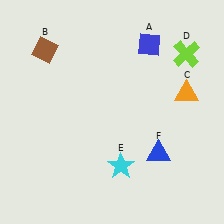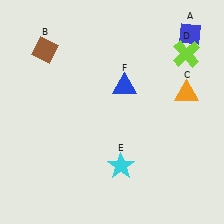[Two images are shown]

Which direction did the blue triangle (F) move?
The blue triangle (F) moved up.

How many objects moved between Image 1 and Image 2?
2 objects moved between the two images.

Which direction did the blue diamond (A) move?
The blue diamond (A) moved right.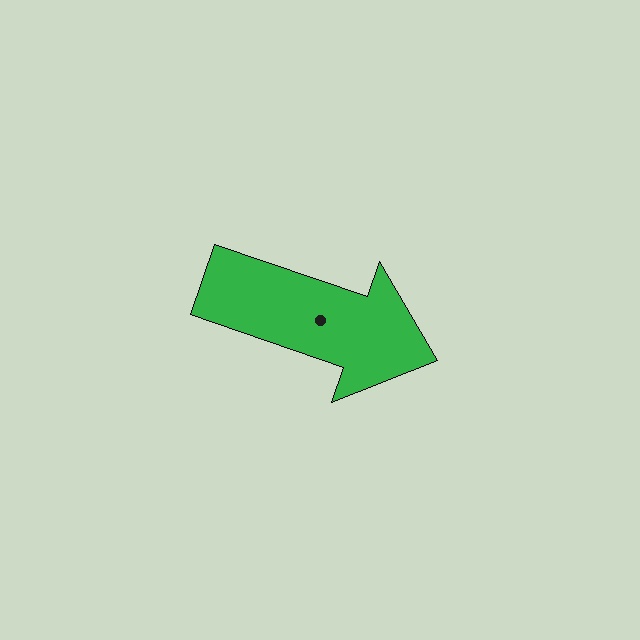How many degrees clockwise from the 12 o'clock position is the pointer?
Approximately 109 degrees.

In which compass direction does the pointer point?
East.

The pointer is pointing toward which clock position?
Roughly 4 o'clock.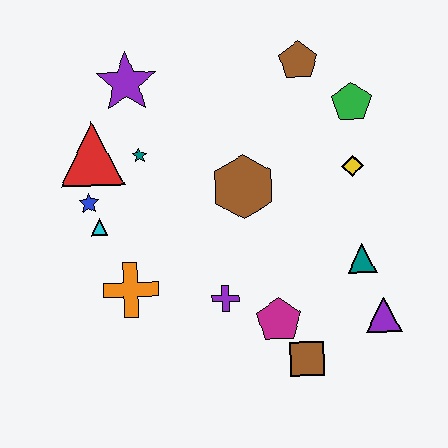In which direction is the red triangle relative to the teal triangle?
The red triangle is to the left of the teal triangle.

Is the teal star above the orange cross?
Yes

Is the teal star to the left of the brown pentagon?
Yes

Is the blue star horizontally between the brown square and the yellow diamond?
No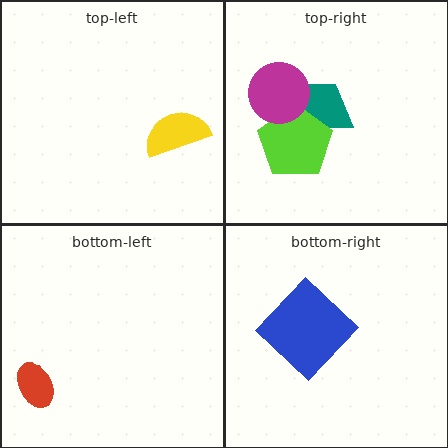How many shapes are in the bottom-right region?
1.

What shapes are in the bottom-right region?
The blue diamond.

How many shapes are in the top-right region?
3.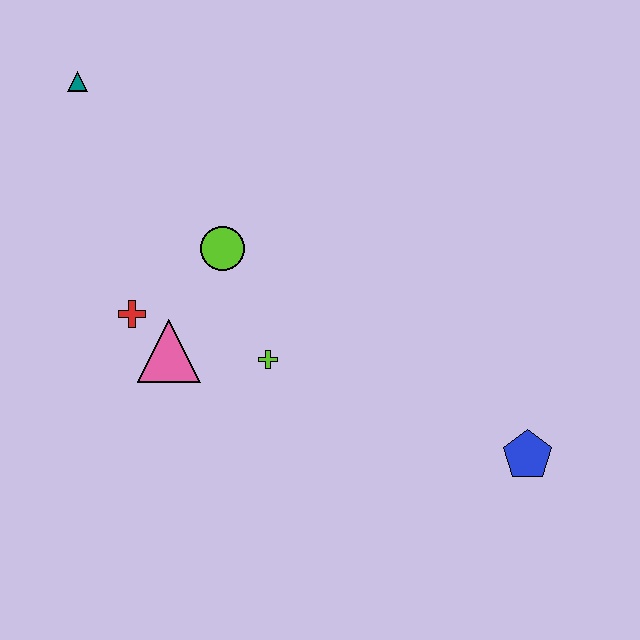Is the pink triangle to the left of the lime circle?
Yes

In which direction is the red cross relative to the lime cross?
The red cross is to the left of the lime cross.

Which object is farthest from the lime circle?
The blue pentagon is farthest from the lime circle.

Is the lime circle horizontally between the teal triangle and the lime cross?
Yes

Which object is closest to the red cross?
The pink triangle is closest to the red cross.